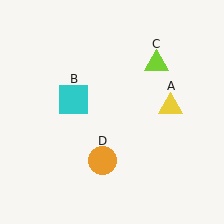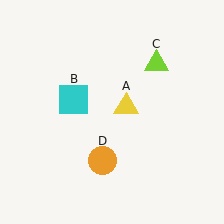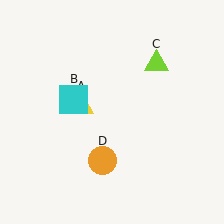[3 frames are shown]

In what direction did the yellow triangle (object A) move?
The yellow triangle (object A) moved left.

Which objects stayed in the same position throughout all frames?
Cyan square (object B) and lime triangle (object C) and orange circle (object D) remained stationary.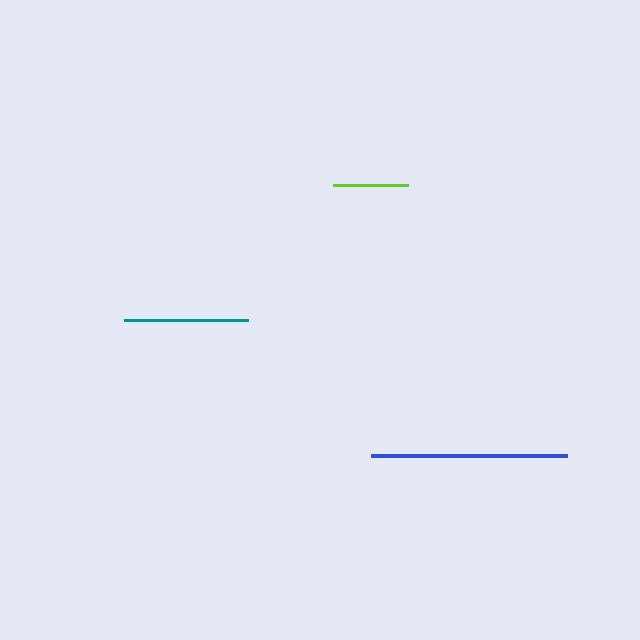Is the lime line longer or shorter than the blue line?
The blue line is longer than the lime line.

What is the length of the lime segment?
The lime segment is approximately 75 pixels long.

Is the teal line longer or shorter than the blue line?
The blue line is longer than the teal line.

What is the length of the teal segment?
The teal segment is approximately 123 pixels long.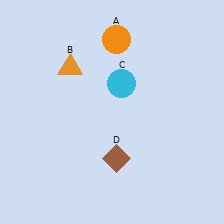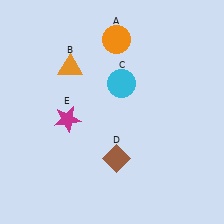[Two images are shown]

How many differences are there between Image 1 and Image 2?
There is 1 difference between the two images.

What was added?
A magenta star (E) was added in Image 2.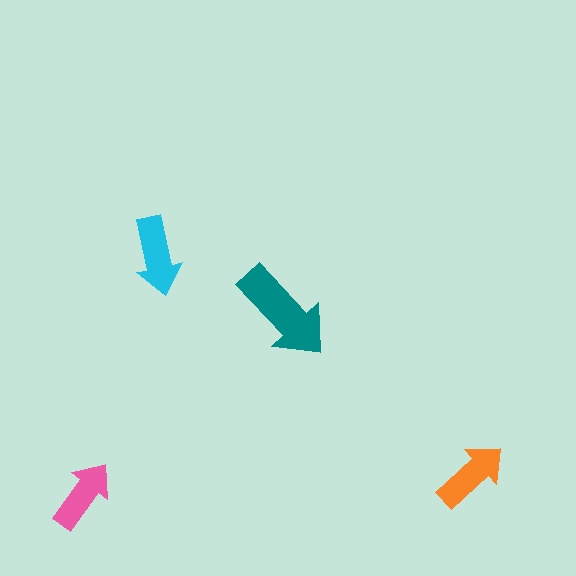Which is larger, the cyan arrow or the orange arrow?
The cyan one.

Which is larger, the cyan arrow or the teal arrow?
The teal one.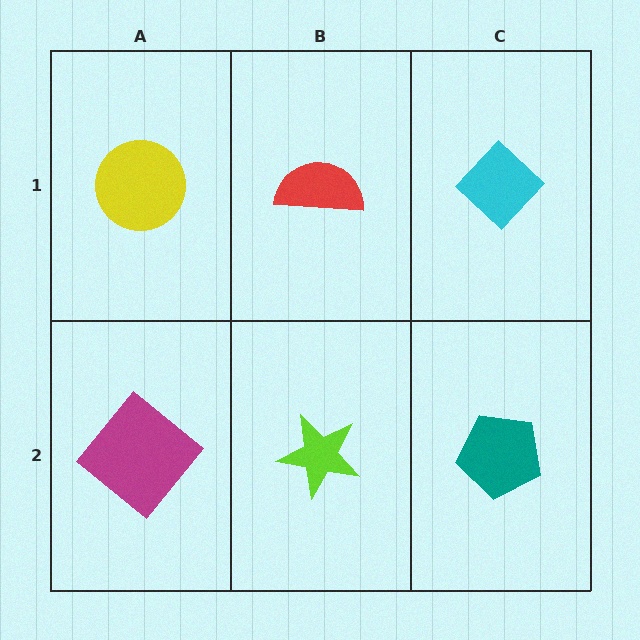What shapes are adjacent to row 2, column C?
A cyan diamond (row 1, column C), a lime star (row 2, column B).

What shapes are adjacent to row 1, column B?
A lime star (row 2, column B), a yellow circle (row 1, column A), a cyan diamond (row 1, column C).